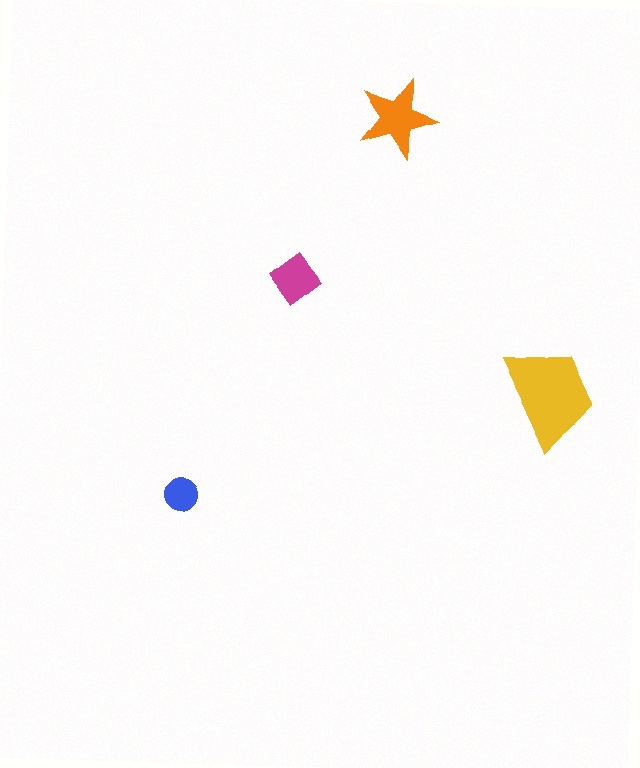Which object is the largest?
The yellow trapezoid.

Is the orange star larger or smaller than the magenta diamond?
Larger.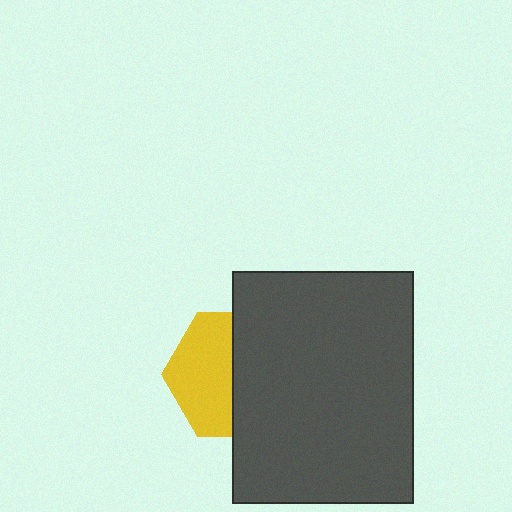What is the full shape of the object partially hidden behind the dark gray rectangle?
The partially hidden object is a yellow hexagon.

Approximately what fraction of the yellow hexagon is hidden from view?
Roughly 52% of the yellow hexagon is hidden behind the dark gray rectangle.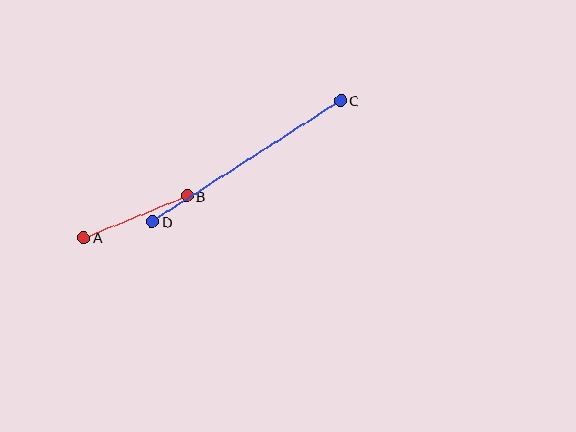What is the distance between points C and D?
The distance is approximately 224 pixels.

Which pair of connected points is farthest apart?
Points C and D are farthest apart.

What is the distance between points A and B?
The distance is approximately 111 pixels.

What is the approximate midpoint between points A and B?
The midpoint is at approximately (136, 217) pixels.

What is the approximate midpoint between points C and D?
The midpoint is at approximately (246, 161) pixels.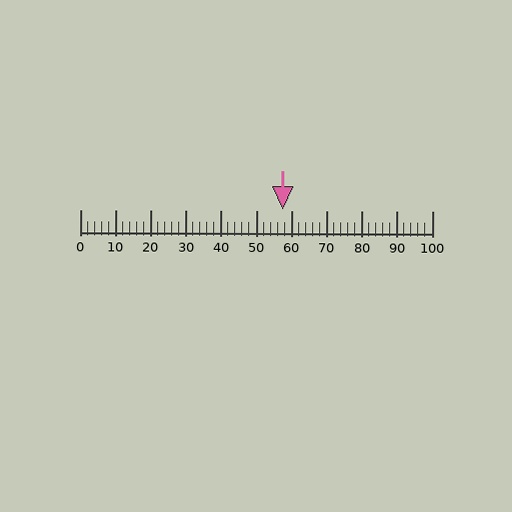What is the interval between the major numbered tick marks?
The major tick marks are spaced 10 units apart.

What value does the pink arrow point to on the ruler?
The pink arrow points to approximately 58.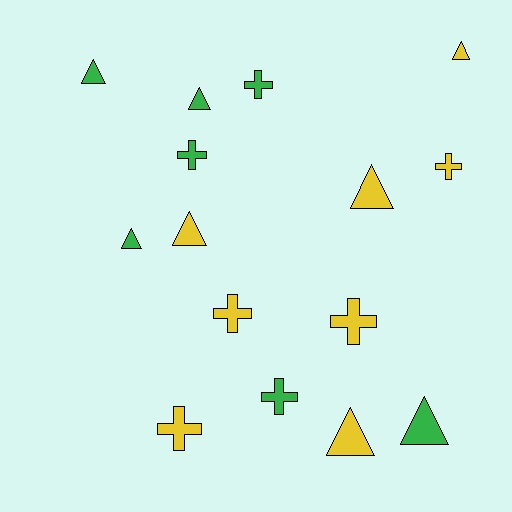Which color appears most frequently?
Yellow, with 8 objects.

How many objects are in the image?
There are 15 objects.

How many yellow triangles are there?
There are 4 yellow triangles.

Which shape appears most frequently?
Triangle, with 8 objects.